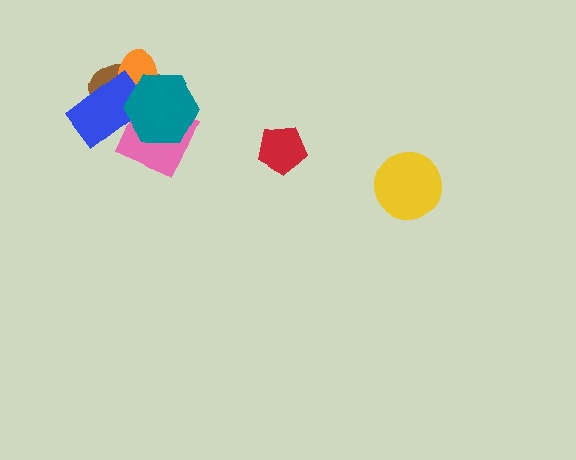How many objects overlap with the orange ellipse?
4 objects overlap with the orange ellipse.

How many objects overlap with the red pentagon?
0 objects overlap with the red pentagon.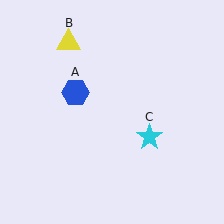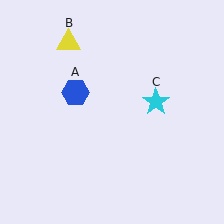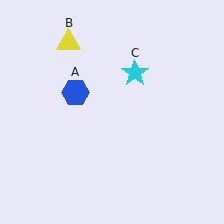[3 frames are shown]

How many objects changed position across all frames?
1 object changed position: cyan star (object C).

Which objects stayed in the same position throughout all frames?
Blue hexagon (object A) and yellow triangle (object B) remained stationary.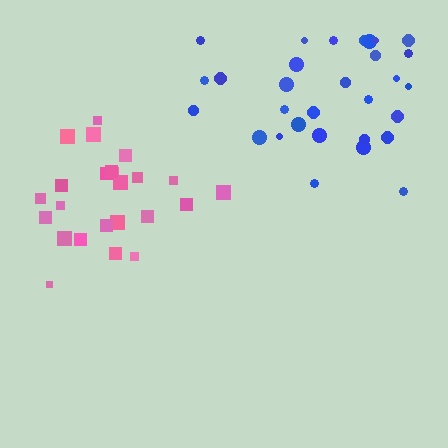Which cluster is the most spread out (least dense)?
Blue.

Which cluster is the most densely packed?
Pink.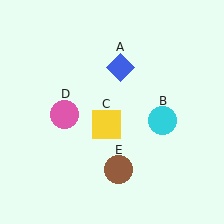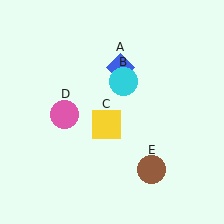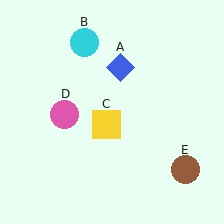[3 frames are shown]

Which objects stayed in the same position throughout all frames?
Blue diamond (object A) and yellow square (object C) and pink circle (object D) remained stationary.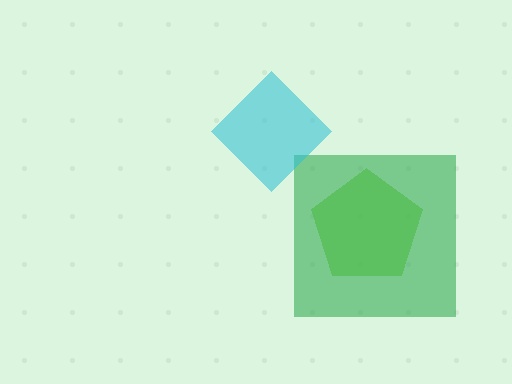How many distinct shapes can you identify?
There are 3 distinct shapes: a lime pentagon, a green square, a cyan diamond.